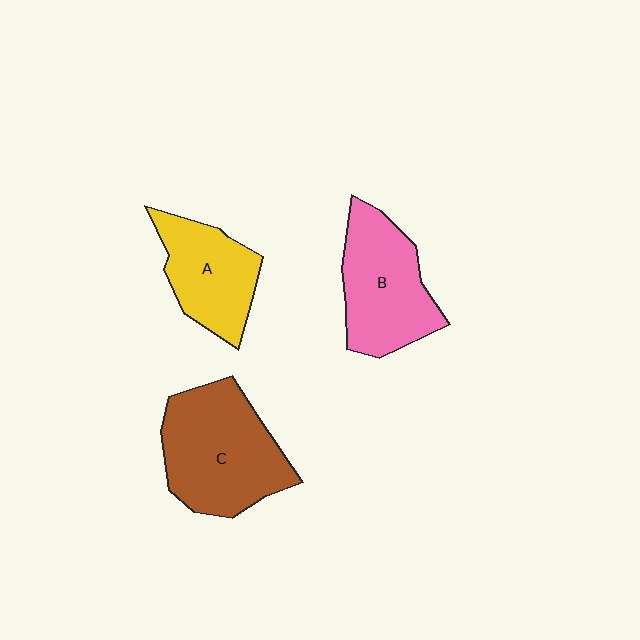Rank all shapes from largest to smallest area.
From largest to smallest: C (brown), B (pink), A (yellow).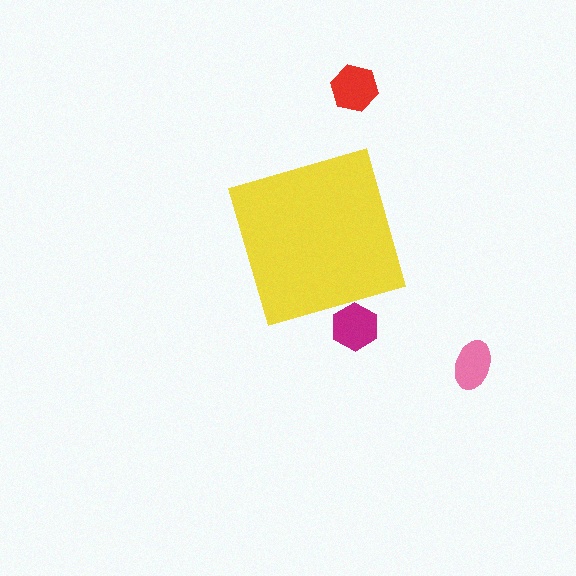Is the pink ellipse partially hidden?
No, the pink ellipse is fully visible.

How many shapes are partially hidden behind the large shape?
1 shape is partially hidden.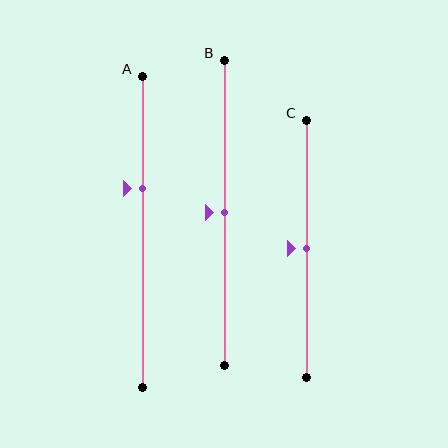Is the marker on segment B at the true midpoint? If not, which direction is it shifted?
Yes, the marker on segment B is at the true midpoint.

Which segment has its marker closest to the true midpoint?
Segment B has its marker closest to the true midpoint.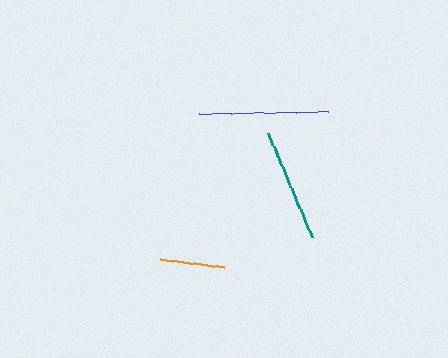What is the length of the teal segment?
The teal segment is approximately 113 pixels long.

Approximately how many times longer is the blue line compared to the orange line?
The blue line is approximately 2.0 times the length of the orange line.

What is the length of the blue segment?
The blue segment is approximately 128 pixels long.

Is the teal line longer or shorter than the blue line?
The blue line is longer than the teal line.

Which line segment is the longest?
The blue line is the longest at approximately 128 pixels.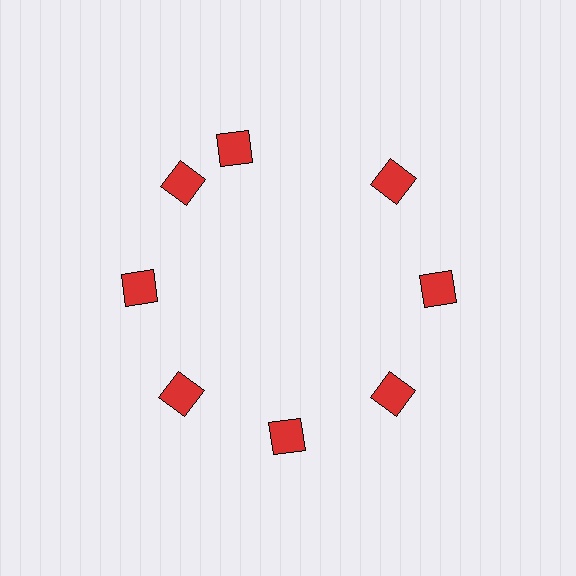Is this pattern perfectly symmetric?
No. The 8 red diamonds are arranged in a ring, but one element near the 12 o'clock position is rotated out of alignment along the ring, breaking the 8-fold rotational symmetry.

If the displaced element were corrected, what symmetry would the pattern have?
It would have 8-fold rotational symmetry — the pattern would map onto itself every 45 degrees.